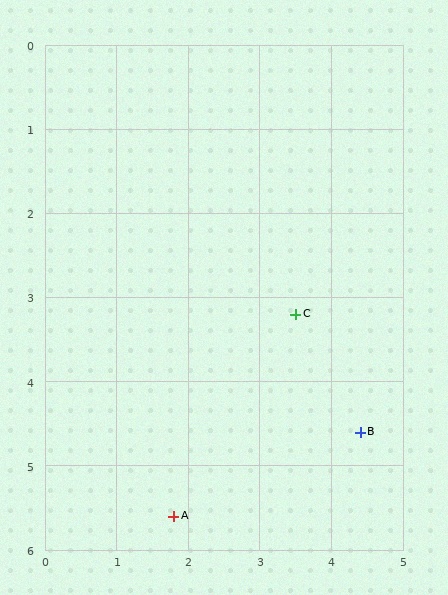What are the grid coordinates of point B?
Point B is at approximately (4.4, 4.6).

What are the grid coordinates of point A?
Point A is at approximately (1.8, 5.6).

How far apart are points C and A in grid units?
Points C and A are about 2.9 grid units apart.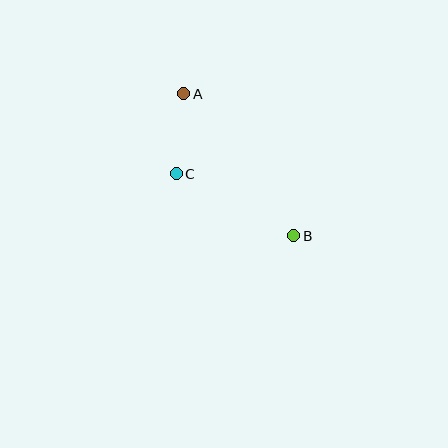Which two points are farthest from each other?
Points A and B are farthest from each other.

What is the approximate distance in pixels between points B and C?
The distance between B and C is approximately 133 pixels.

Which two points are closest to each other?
Points A and C are closest to each other.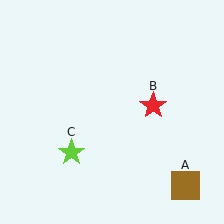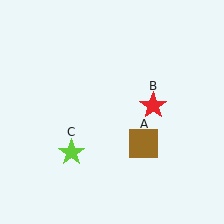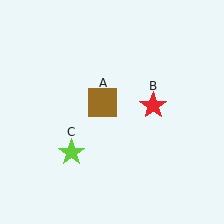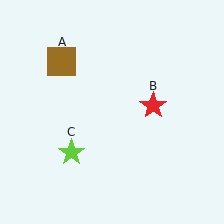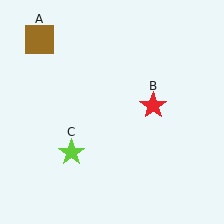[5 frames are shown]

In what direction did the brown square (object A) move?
The brown square (object A) moved up and to the left.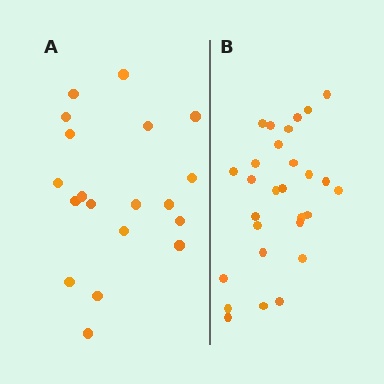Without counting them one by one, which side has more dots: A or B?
Region B (the right region) has more dots.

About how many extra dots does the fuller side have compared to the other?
Region B has roughly 8 or so more dots than region A.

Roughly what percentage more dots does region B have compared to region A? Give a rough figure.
About 45% more.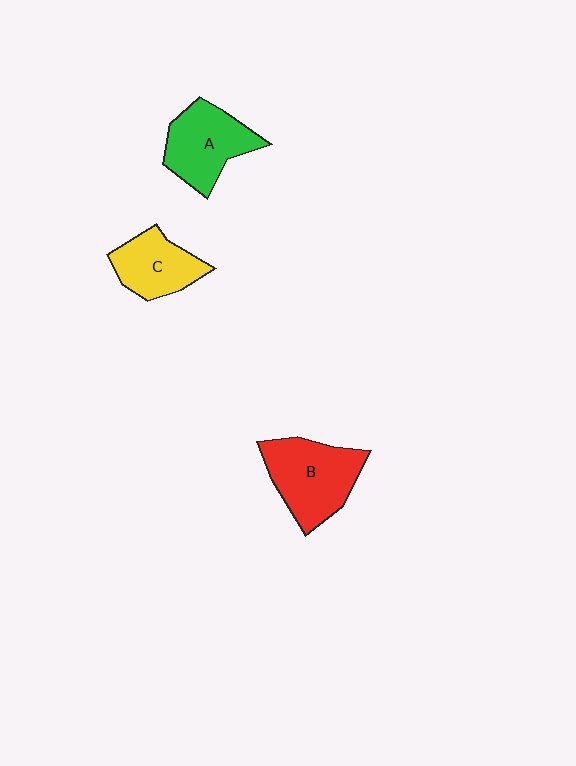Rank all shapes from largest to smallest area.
From largest to smallest: B (red), A (green), C (yellow).